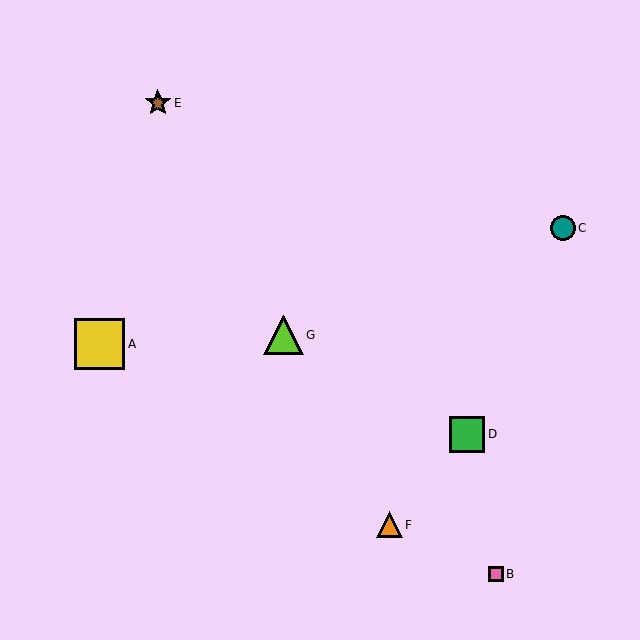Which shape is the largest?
The yellow square (labeled A) is the largest.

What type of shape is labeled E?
Shape E is a brown star.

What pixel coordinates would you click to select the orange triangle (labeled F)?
Click at (389, 525) to select the orange triangle F.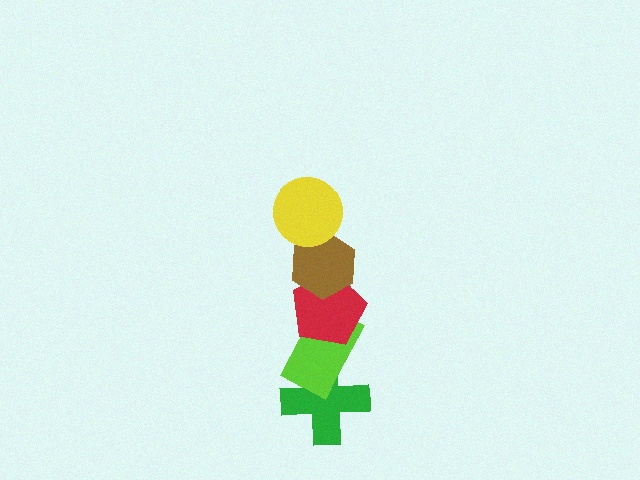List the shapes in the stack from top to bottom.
From top to bottom: the yellow circle, the brown hexagon, the red pentagon, the lime rectangle, the green cross.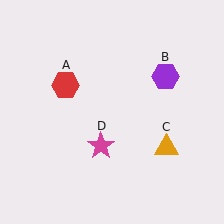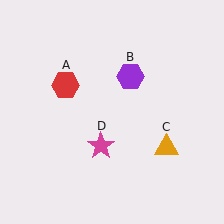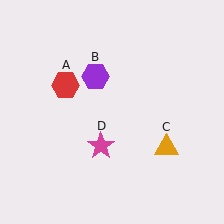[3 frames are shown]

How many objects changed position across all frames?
1 object changed position: purple hexagon (object B).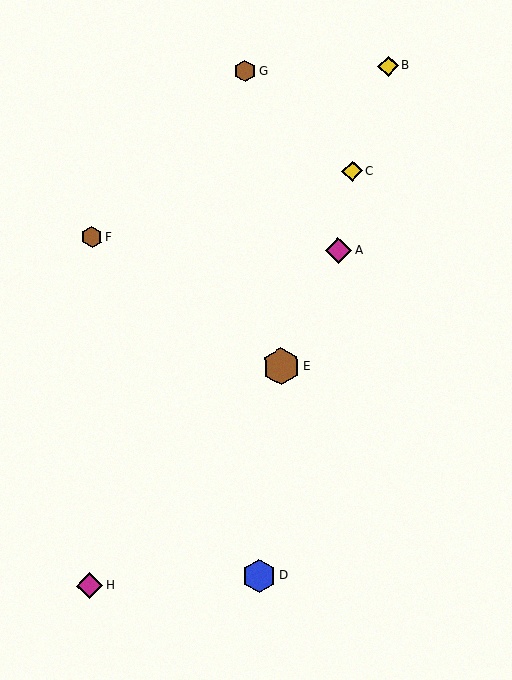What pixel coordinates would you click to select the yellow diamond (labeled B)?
Click at (388, 66) to select the yellow diamond B.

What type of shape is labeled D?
Shape D is a blue hexagon.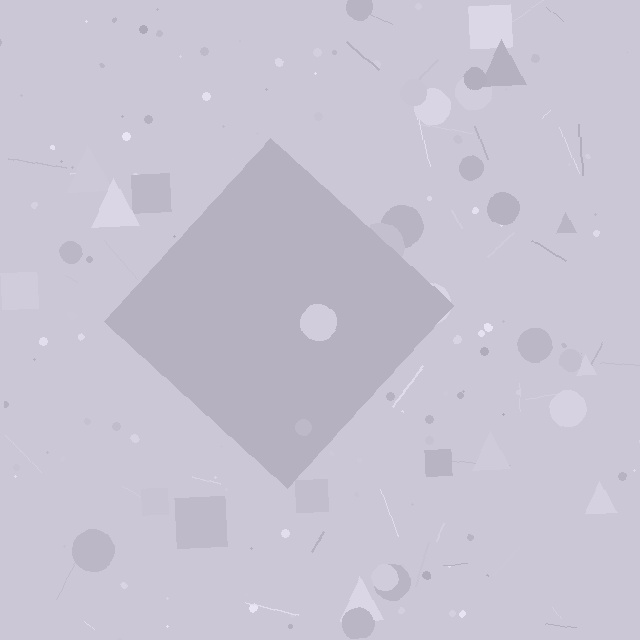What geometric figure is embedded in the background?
A diamond is embedded in the background.